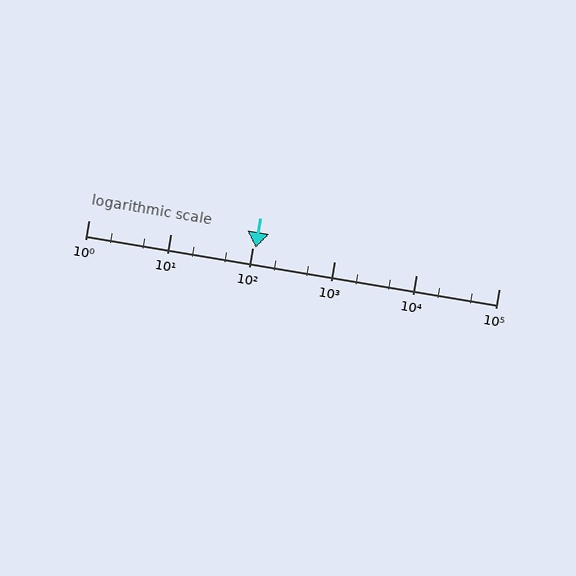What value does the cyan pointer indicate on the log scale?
The pointer indicates approximately 110.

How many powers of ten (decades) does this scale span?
The scale spans 5 decades, from 1 to 100000.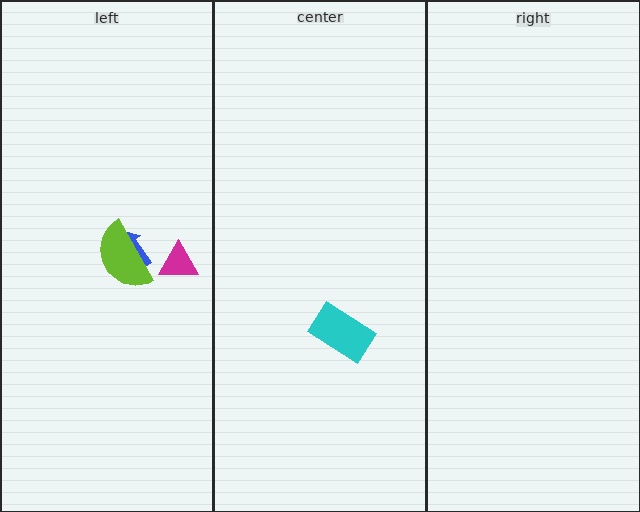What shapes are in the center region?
The cyan rectangle.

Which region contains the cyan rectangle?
The center region.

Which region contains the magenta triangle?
The left region.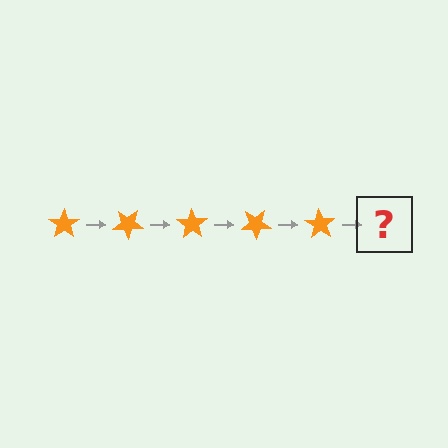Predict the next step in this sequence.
The next step is an orange star rotated 175 degrees.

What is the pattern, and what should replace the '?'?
The pattern is that the star rotates 35 degrees each step. The '?' should be an orange star rotated 175 degrees.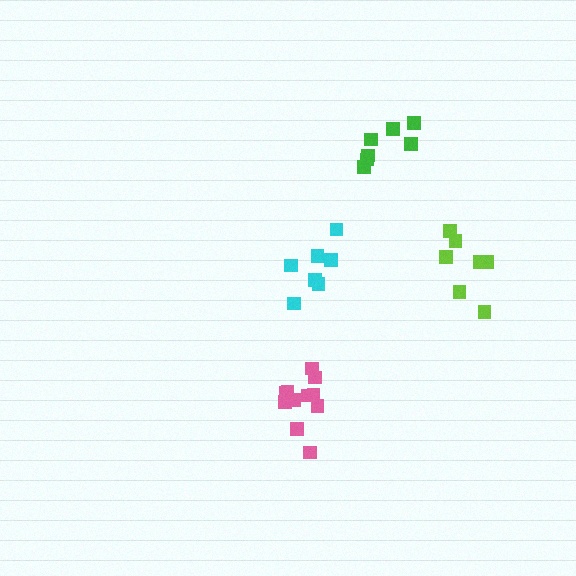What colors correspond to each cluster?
The clusters are colored: pink, cyan, lime, green.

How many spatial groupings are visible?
There are 4 spatial groupings.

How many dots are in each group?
Group 1: 11 dots, Group 2: 7 dots, Group 3: 7 dots, Group 4: 7 dots (32 total).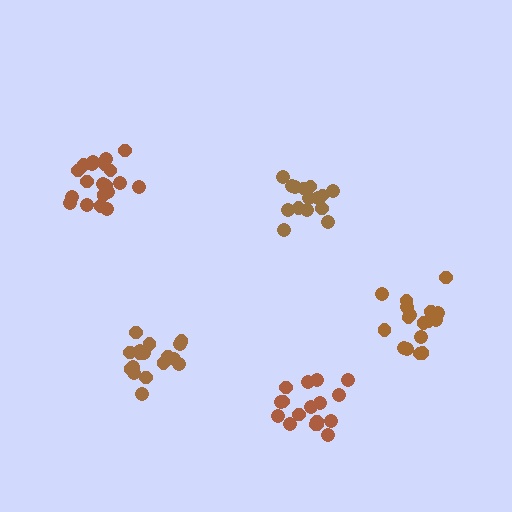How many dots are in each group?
Group 1: 17 dots, Group 2: 15 dots, Group 3: 21 dots, Group 4: 17 dots, Group 5: 17 dots (87 total).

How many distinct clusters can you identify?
There are 5 distinct clusters.